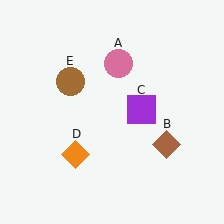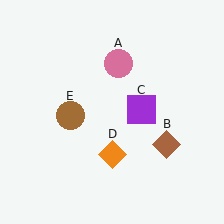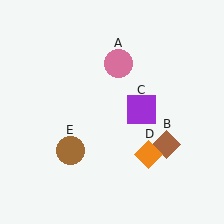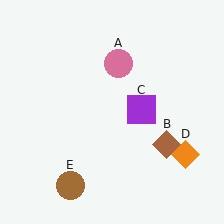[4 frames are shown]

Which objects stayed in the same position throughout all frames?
Pink circle (object A) and brown diamond (object B) and purple square (object C) remained stationary.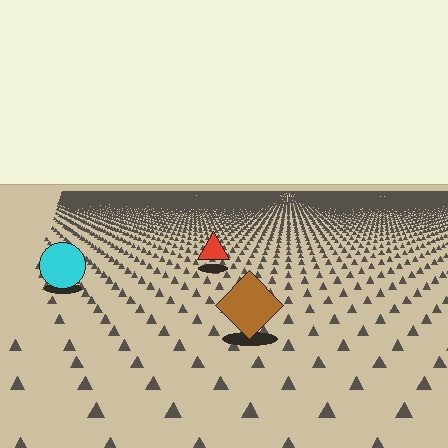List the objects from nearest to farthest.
From nearest to farthest: the brown diamond, the cyan circle, the red triangle.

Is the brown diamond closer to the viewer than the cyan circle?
Yes. The brown diamond is closer — you can tell from the texture gradient: the ground texture is coarser near it.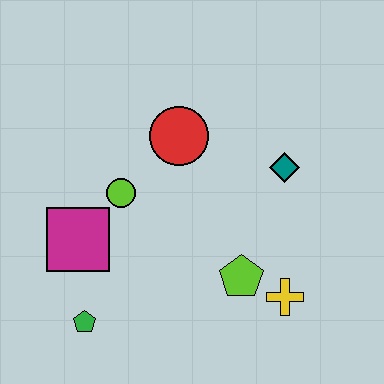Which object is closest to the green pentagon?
The magenta square is closest to the green pentagon.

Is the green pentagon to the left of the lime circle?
Yes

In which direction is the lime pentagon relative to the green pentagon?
The lime pentagon is to the right of the green pentagon.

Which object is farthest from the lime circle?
The yellow cross is farthest from the lime circle.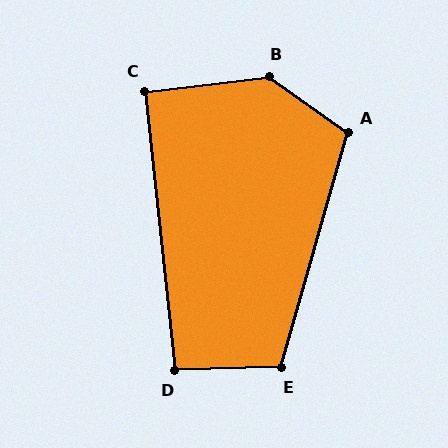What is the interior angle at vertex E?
Approximately 107 degrees (obtuse).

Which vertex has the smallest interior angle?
C, at approximately 91 degrees.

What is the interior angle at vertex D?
Approximately 95 degrees (approximately right).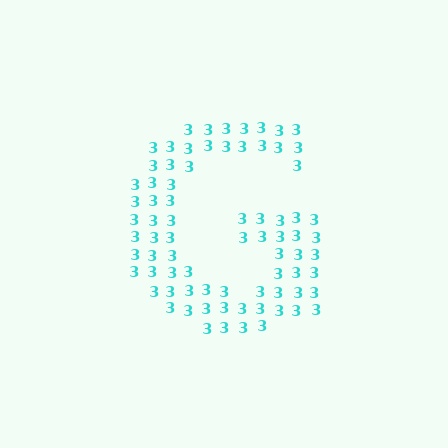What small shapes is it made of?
It is made of small digit 3's.